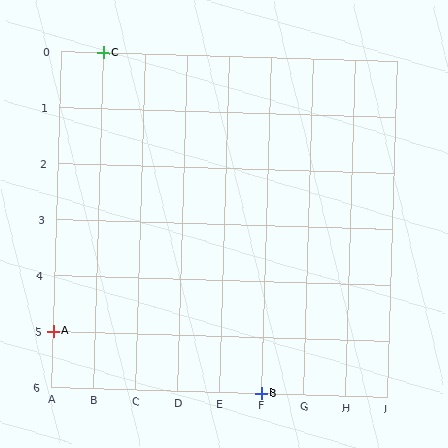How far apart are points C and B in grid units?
Points C and B are 4 columns and 6 rows apart (about 7.2 grid units diagonally).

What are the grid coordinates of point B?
Point B is at grid coordinates (F, 6).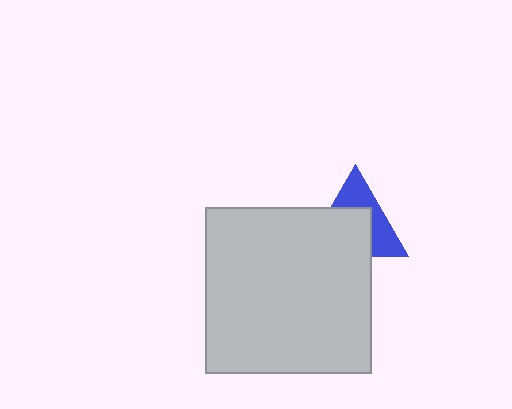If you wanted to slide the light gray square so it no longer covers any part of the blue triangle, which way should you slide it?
Slide it down — that is the most direct way to separate the two shapes.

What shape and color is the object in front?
The object in front is a light gray square.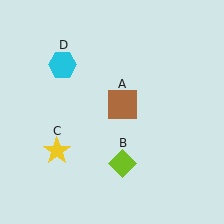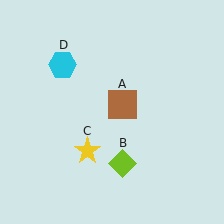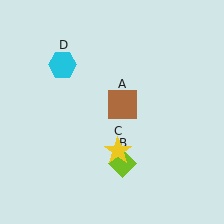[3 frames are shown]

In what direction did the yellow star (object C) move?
The yellow star (object C) moved right.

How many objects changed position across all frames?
1 object changed position: yellow star (object C).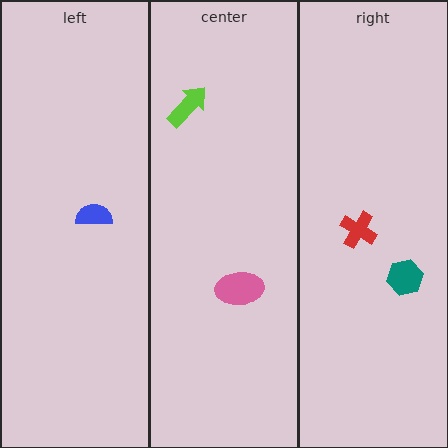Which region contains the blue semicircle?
The left region.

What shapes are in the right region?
The red cross, the teal hexagon.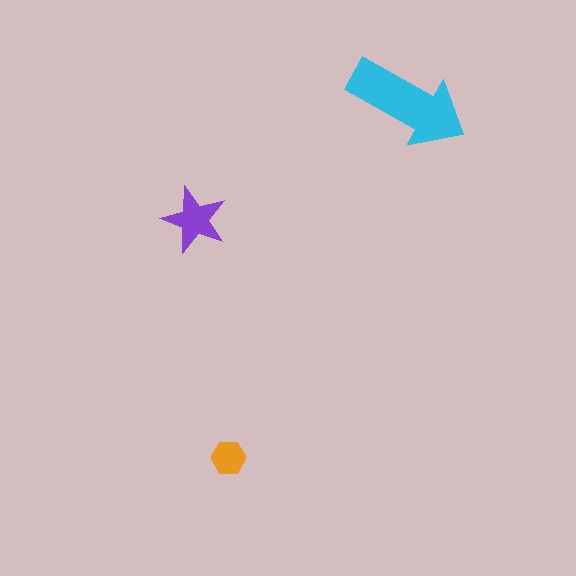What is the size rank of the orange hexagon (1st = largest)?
3rd.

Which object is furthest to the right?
The cyan arrow is rightmost.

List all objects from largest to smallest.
The cyan arrow, the purple star, the orange hexagon.